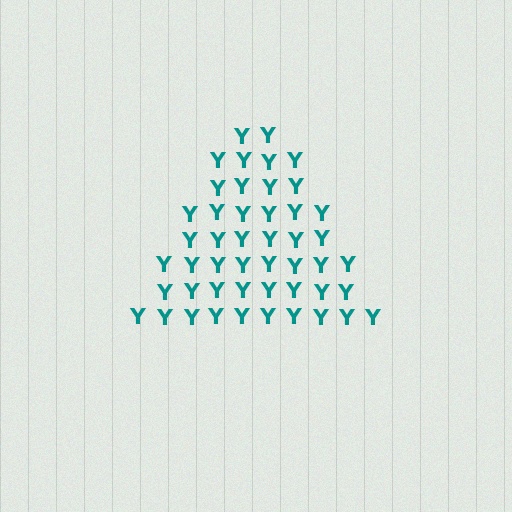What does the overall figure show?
The overall figure shows a triangle.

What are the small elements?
The small elements are letter Y's.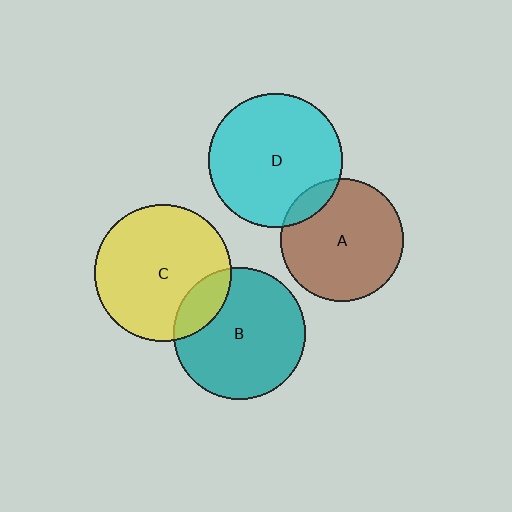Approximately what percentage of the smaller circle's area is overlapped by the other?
Approximately 10%.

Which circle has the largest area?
Circle C (yellow).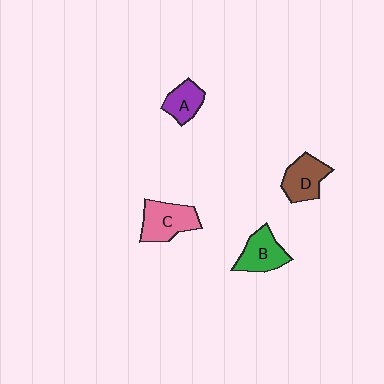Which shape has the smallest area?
Shape A (purple).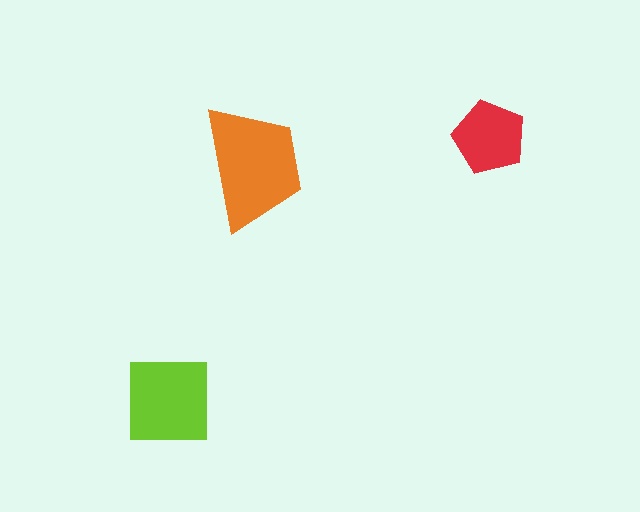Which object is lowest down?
The lime square is bottommost.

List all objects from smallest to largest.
The red pentagon, the lime square, the orange trapezoid.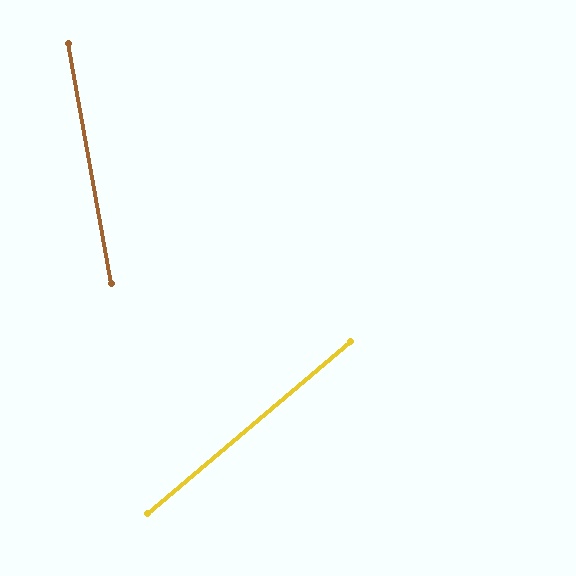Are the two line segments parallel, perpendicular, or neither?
Neither parallel nor perpendicular — they differ by about 60°.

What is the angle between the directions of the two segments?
Approximately 60 degrees.